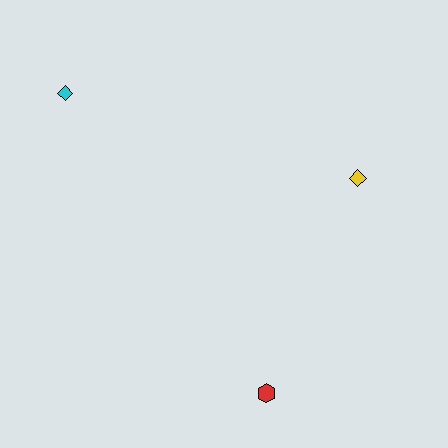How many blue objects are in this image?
There are no blue objects.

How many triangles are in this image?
There are no triangles.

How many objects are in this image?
There are 3 objects.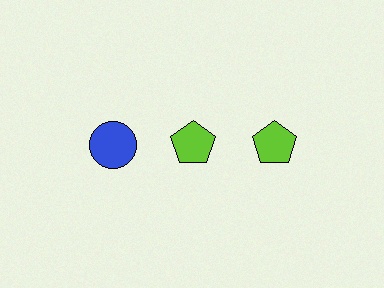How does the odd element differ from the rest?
It differs in both color (blue instead of lime) and shape (circle instead of pentagon).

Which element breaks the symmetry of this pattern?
The blue circle in the top row, leftmost column breaks the symmetry. All other shapes are lime pentagons.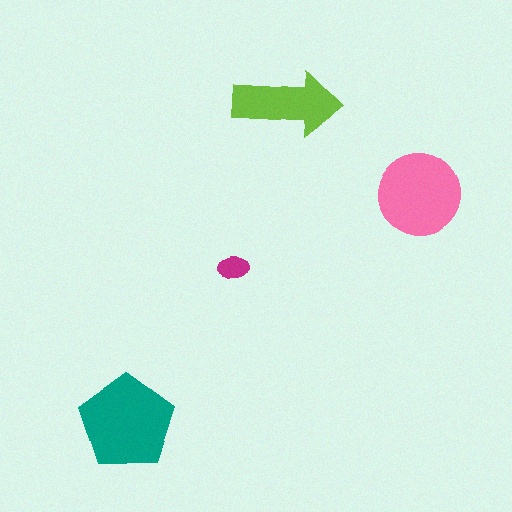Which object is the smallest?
The magenta ellipse.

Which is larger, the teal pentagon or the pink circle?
The teal pentagon.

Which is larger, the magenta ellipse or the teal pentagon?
The teal pentagon.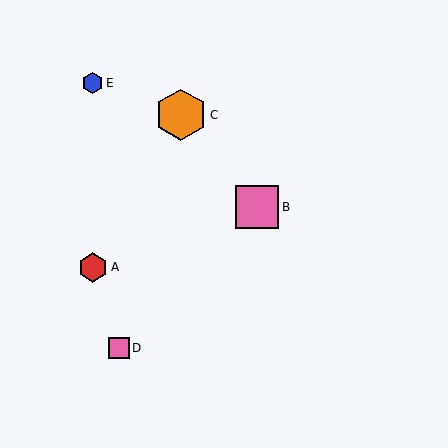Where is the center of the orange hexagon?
The center of the orange hexagon is at (181, 115).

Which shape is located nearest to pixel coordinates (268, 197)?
The pink square (labeled B) at (257, 207) is nearest to that location.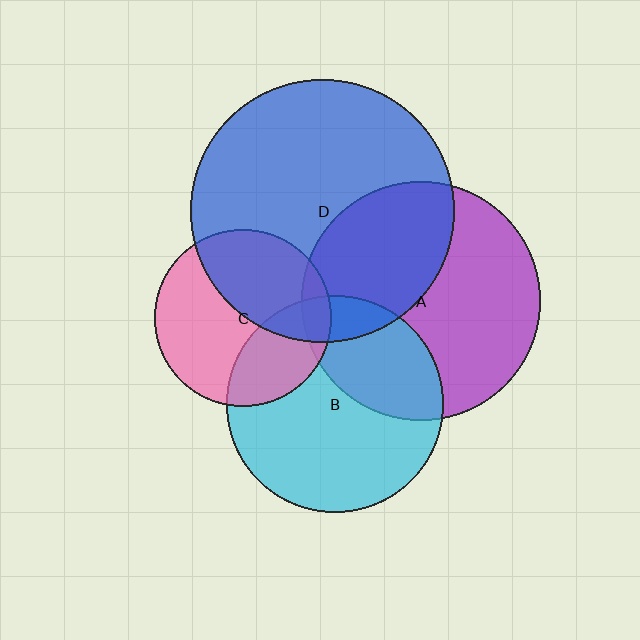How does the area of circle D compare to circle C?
Approximately 2.2 times.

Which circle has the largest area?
Circle D (blue).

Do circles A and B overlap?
Yes.